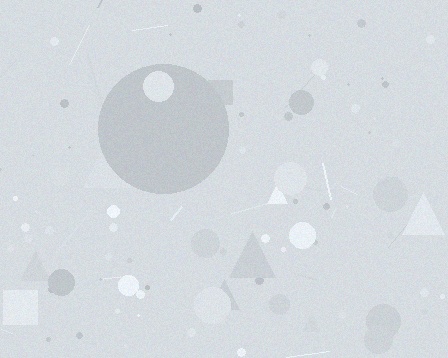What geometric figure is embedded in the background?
A circle is embedded in the background.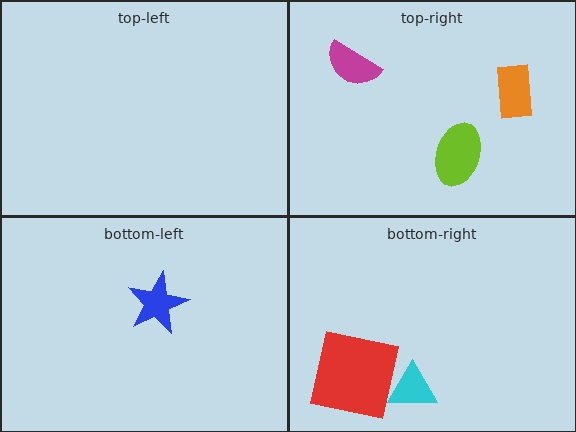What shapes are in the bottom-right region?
The red square, the cyan triangle.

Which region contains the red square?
The bottom-right region.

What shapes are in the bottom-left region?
The blue star.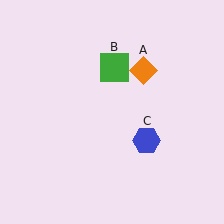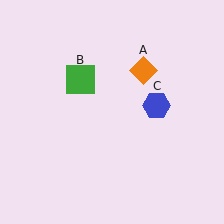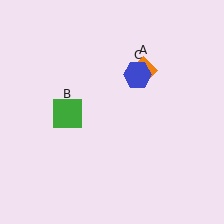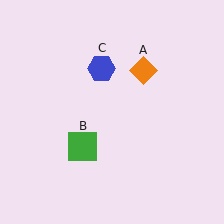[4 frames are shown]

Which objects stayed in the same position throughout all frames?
Orange diamond (object A) remained stationary.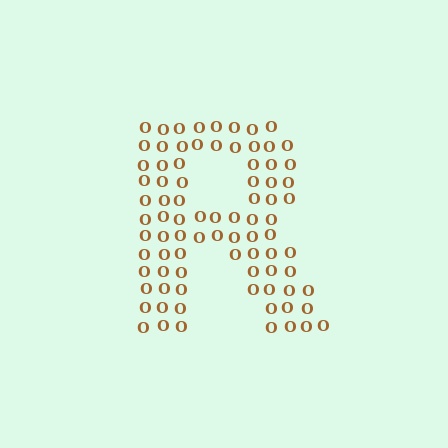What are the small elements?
The small elements are letter O's.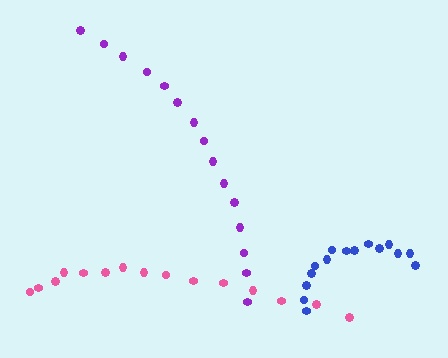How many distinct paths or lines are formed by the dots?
There are 3 distinct paths.